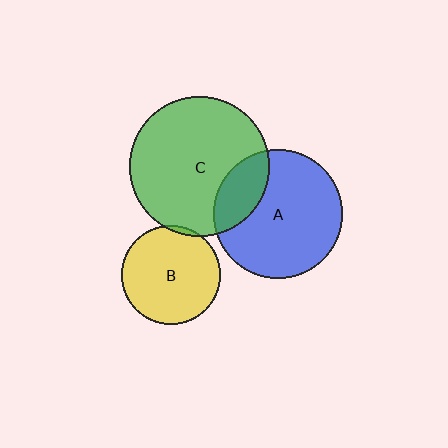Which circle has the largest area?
Circle C (green).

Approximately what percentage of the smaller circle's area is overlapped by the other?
Approximately 5%.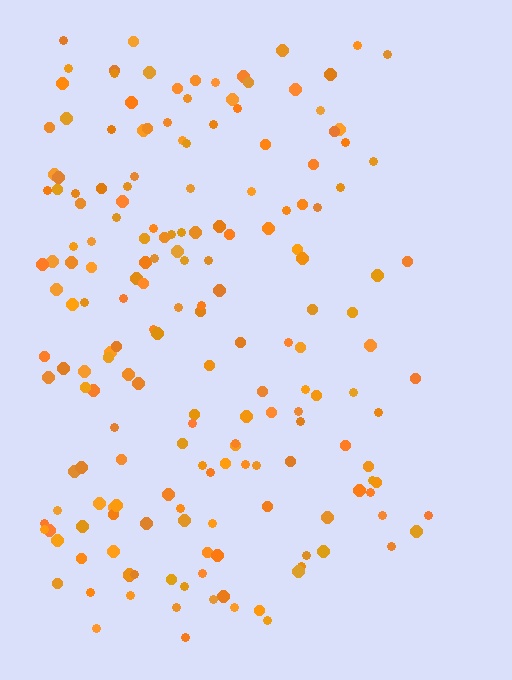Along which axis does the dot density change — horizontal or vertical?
Horizontal.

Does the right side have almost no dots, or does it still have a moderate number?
Still a moderate number, just noticeably fewer than the left.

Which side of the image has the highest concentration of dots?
The left.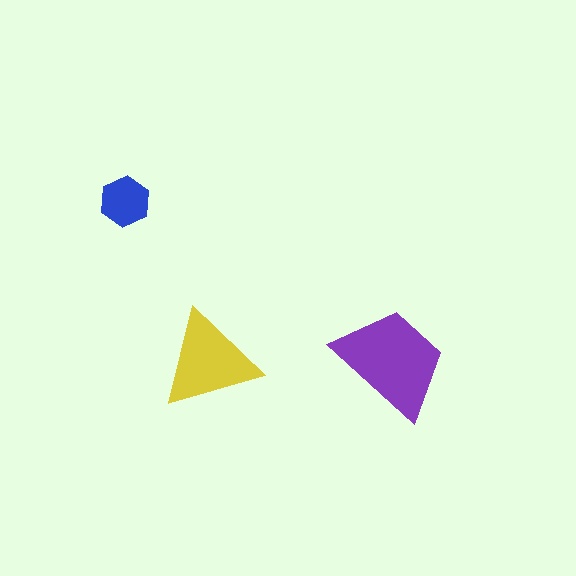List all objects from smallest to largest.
The blue hexagon, the yellow triangle, the purple trapezoid.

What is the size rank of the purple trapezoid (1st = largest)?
1st.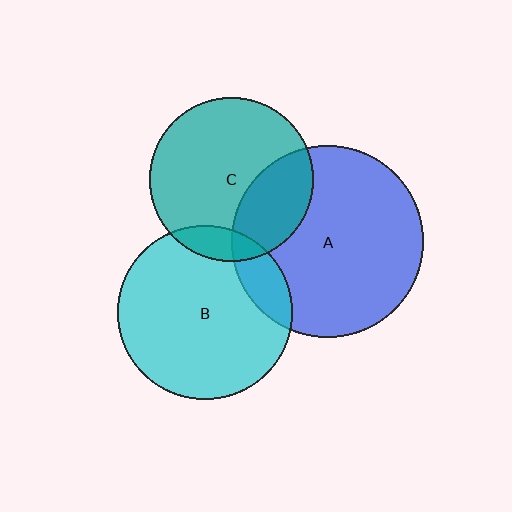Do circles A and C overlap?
Yes.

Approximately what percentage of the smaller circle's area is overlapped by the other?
Approximately 30%.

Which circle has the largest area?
Circle A (blue).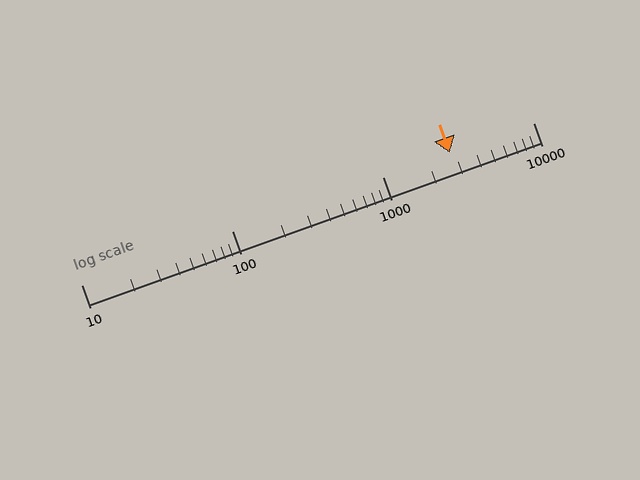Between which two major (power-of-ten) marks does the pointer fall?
The pointer is between 1000 and 10000.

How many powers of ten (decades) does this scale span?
The scale spans 3 decades, from 10 to 10000.